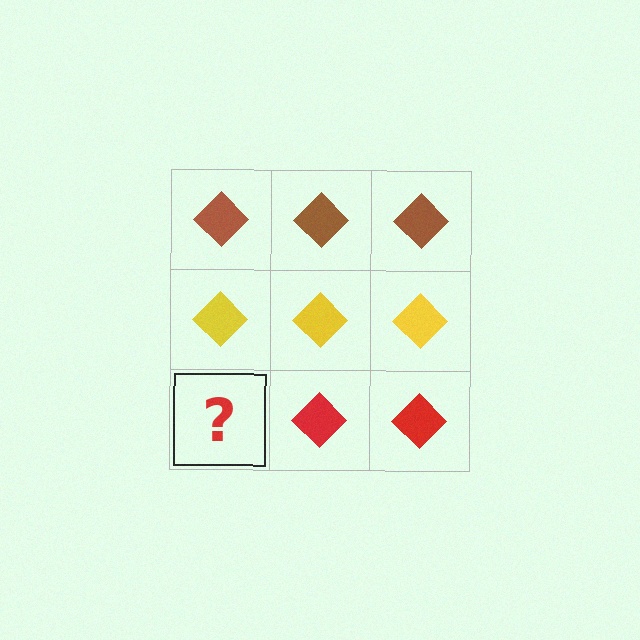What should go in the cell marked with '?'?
The missing cell should contain a red diamond.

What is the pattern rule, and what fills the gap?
The rule is that each row has a consistent color. The gap should be filled with a red diamond.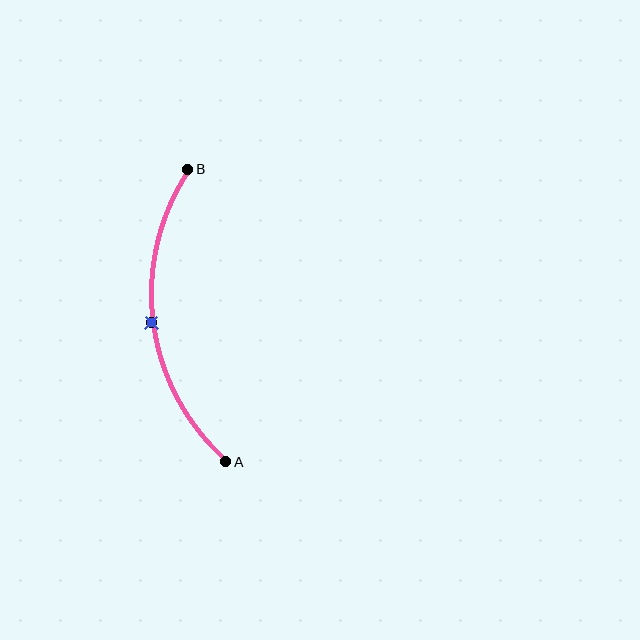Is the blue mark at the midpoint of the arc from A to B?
Yes. The blue mark lies on the arc at equal arc-length from both A and B — it is the arc midpoint.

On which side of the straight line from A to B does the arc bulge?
The arc bulges to the left of the straight line connecting A and B.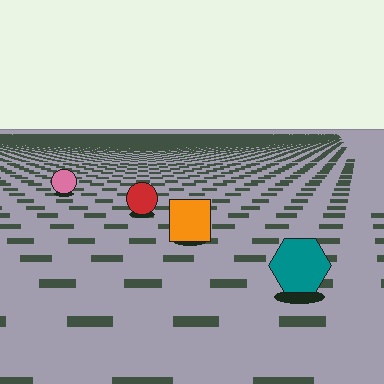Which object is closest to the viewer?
The teal hexagon is closest. The texture marks near it are larger and more spread out.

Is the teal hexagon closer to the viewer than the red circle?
Yes. The teal hexagon is closer — you can tell from the texture gradient: the ground texture is coarser near it.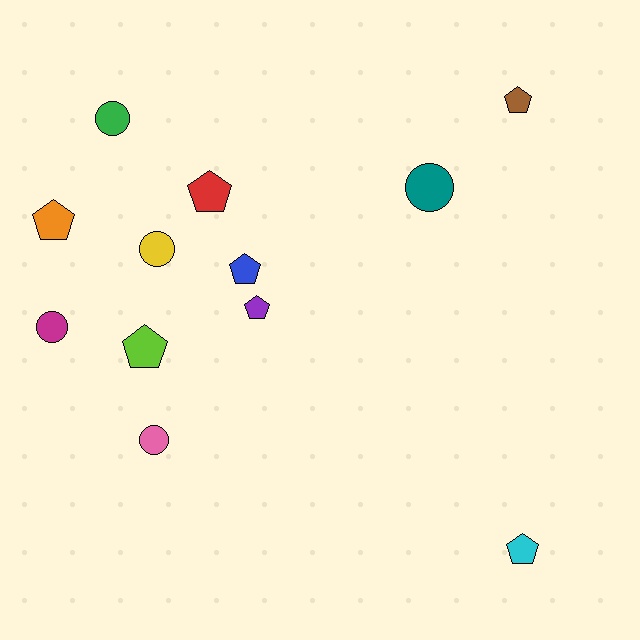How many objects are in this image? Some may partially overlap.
There are 12 objects.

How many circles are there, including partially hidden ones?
There are 5 circles.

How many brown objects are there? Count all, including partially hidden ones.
There is 1 brown object.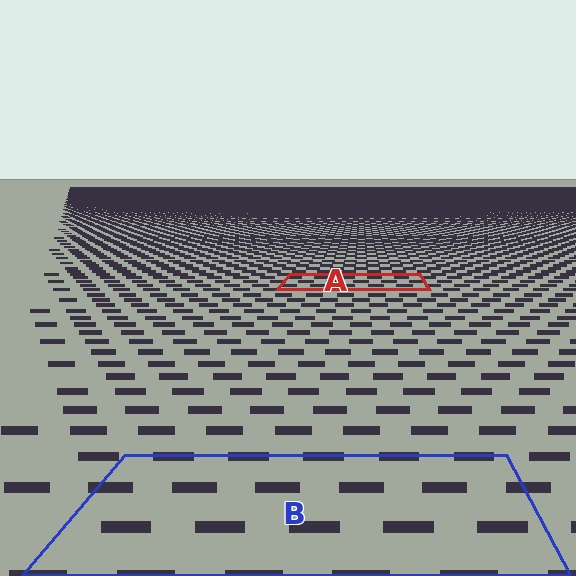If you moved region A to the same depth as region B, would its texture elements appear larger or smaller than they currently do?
They would appear larger. At a closer depth, the same texture elements are projected at a bigger on-screen size.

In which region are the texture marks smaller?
The texture marks are smaller in region A, because it is farther away.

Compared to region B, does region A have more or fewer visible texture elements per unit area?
Region A has more texture elements per unit area — they are packed more densely because it is farther away.